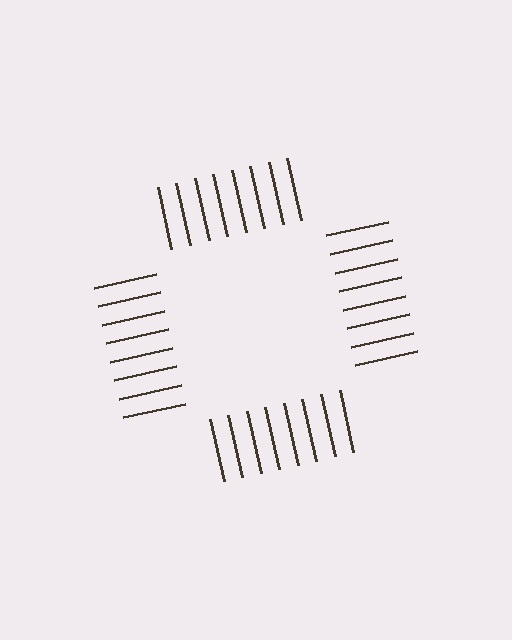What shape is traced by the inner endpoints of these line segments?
An illusory square — the line segments terminate on its edges but no continuous stroke is drawn.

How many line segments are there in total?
32 — 8 along each of the 4 edges.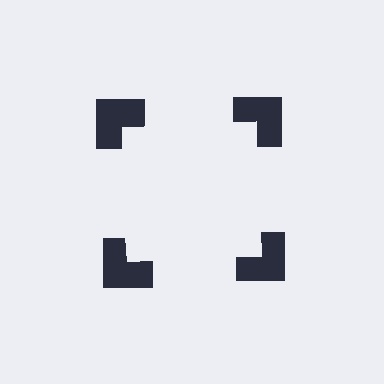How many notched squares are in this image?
There are 4 — one at each vertex of the illusory square.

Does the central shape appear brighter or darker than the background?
It typically appears slightly brighter than the background, even though no actual brightness change is drawn.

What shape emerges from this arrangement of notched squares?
An illusory square — its edges are inferred from the aligned wedge cuts in the notched squares, not physically drawn.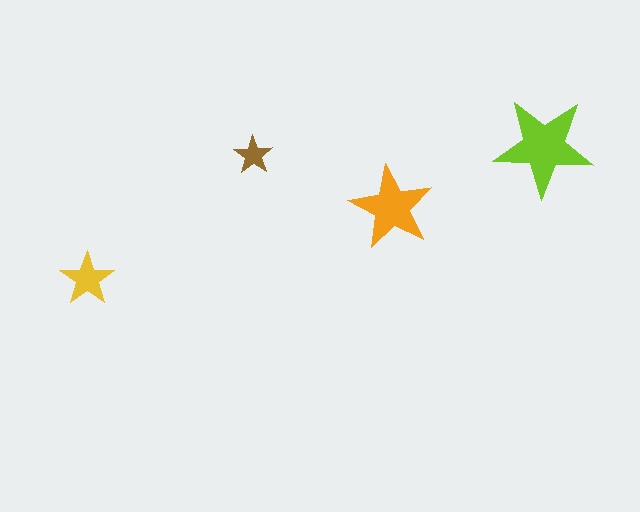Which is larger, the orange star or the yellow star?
The orange one.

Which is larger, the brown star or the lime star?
The lime one.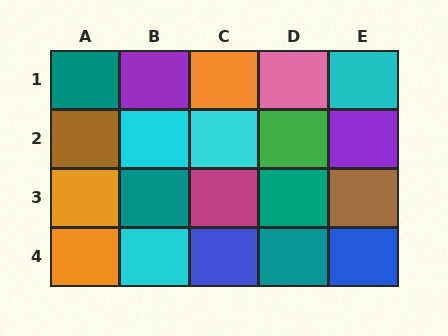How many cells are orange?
3 cells are orange.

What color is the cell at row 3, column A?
Orange.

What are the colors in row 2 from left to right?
Brown, cyan, cyan, green, purple.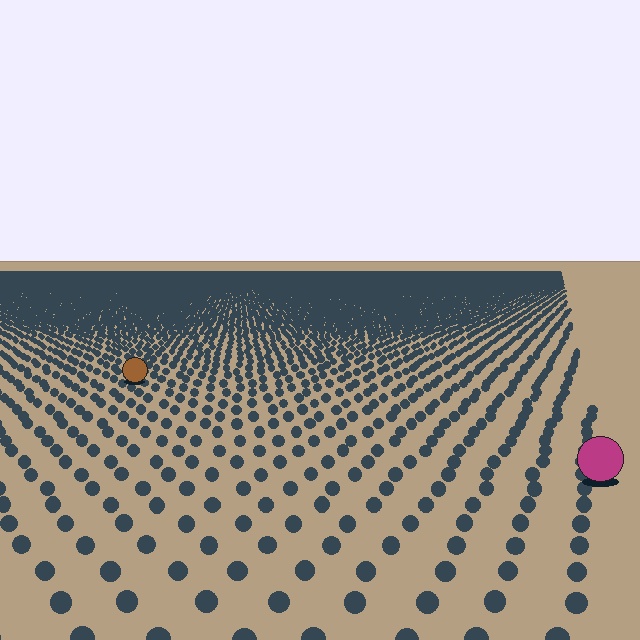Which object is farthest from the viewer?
The brown circle is farthest from the viewer. It appears smaller and the ground texture around it is denser.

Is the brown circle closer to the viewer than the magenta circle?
No. The magenta circle is closer — you can tell from the texture gradient: the ground texture is coarser near it.